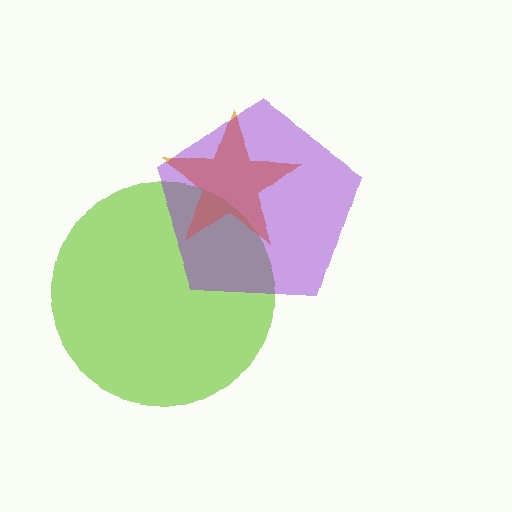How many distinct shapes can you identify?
There are 3 distinct shapes: a lime circle, an orange star, a purple pentagon.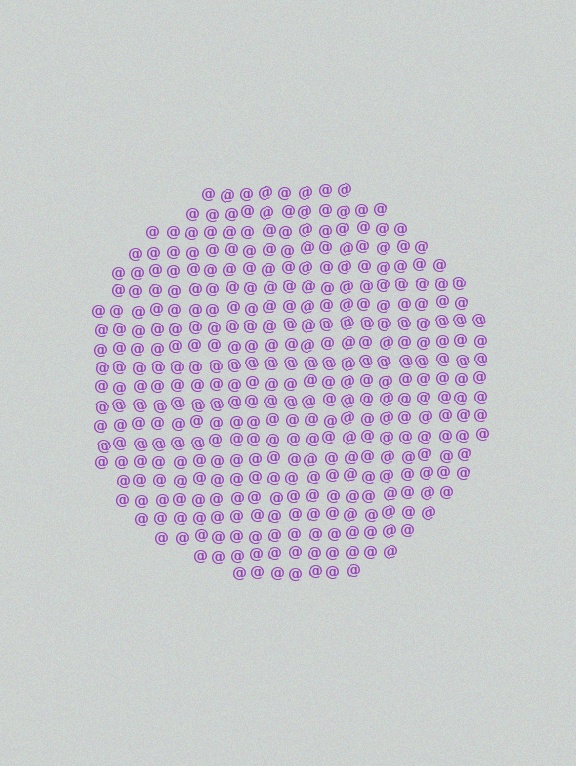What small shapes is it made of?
It is made of small at signs.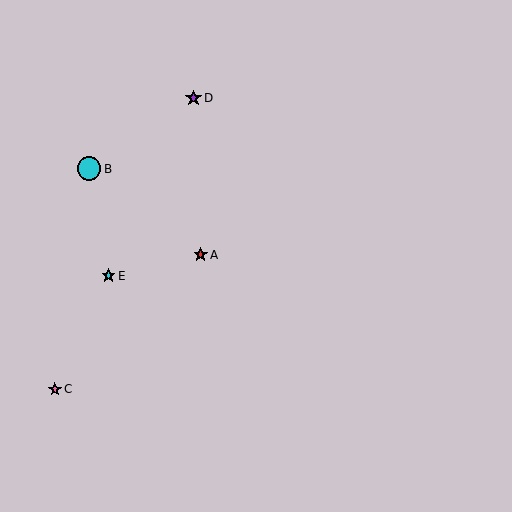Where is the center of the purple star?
The center of the purple star is at (194, 98).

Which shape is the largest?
The cyan circle (labeled B) is the largest.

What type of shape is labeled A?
Shape A is a red star.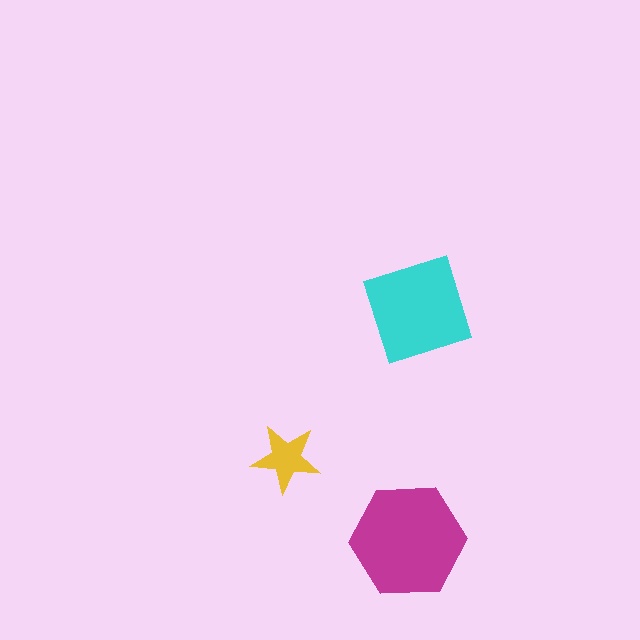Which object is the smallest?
The yellow star.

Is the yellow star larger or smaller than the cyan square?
Smaller.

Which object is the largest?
The magenta hexagon.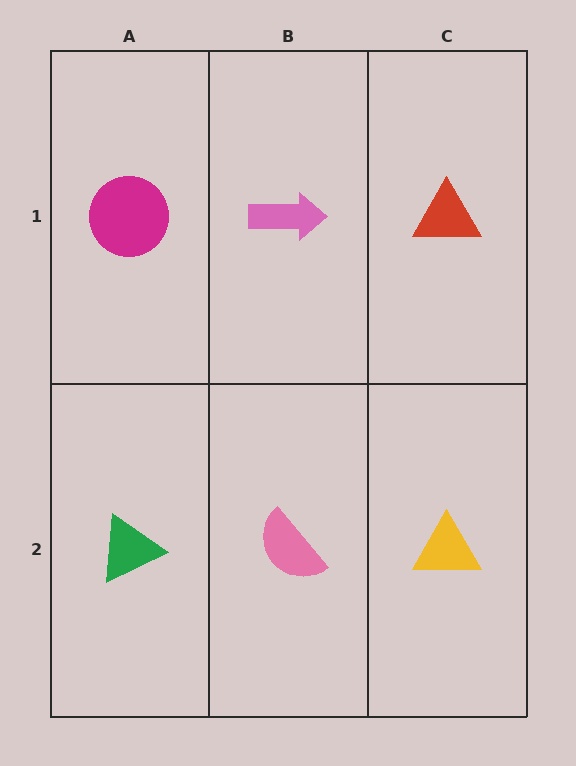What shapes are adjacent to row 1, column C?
A yellow triangle (row 2, column C), a pink arrow (row 1, column B).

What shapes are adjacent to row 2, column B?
A pink arrow (row 1, column B), a green triangle (row 2, column A), a yellow triangle (row 2, column C).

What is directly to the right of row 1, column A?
A pink arrow.